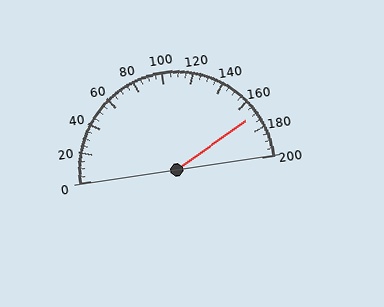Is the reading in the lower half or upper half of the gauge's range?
The reading is in the upper half of the range (0 to 200).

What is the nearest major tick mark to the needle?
The nearest major tick mark is 160.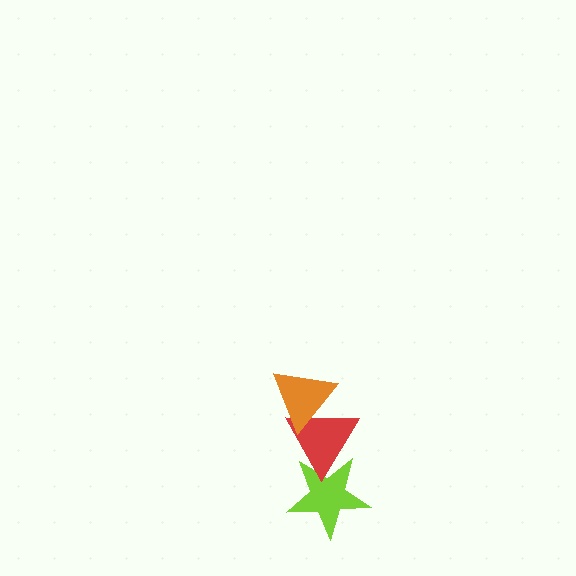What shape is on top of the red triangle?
The orange triangle is on top of the red triangle.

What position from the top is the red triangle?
The red triangle is 2nd from the top.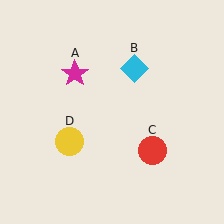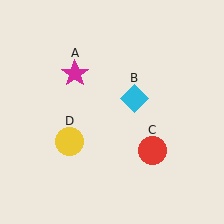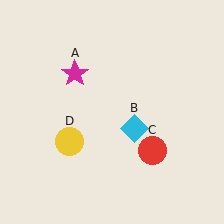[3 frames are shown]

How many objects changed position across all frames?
1 object changed position: cyan diamond (object B).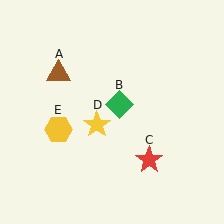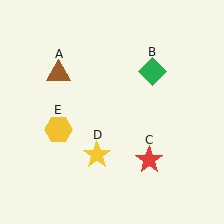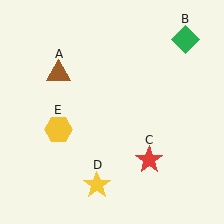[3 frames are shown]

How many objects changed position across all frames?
2 objects changed position: green diamond (object B), yellow star (object D).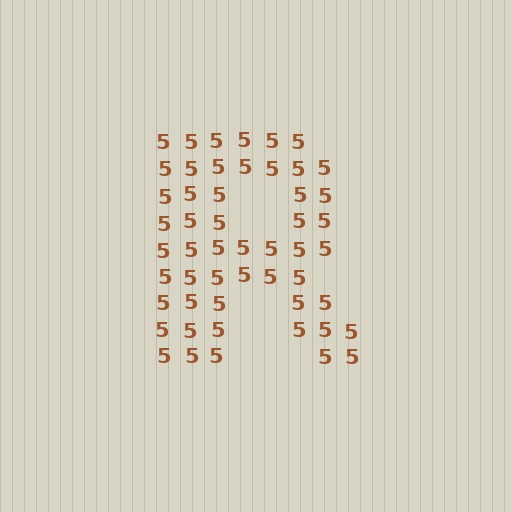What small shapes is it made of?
It is made of small digit 5's.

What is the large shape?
The large shape is the letter R.